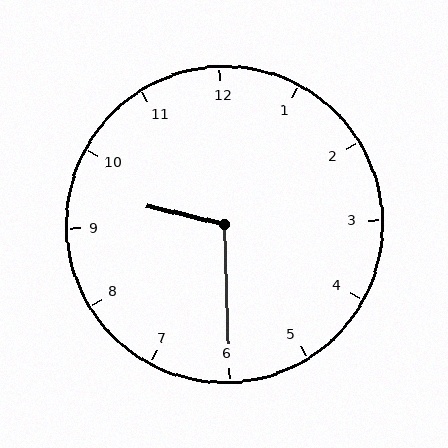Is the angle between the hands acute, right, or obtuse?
It is obtuse.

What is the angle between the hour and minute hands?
Approximately 105 degrees.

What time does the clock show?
9:30.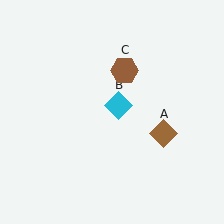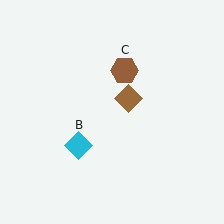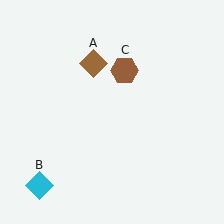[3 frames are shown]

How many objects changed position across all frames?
2 objects changed position: brown diamond (object A), cyan diamond (object B).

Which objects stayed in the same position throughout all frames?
Brown hexagon (object C) remained stationary.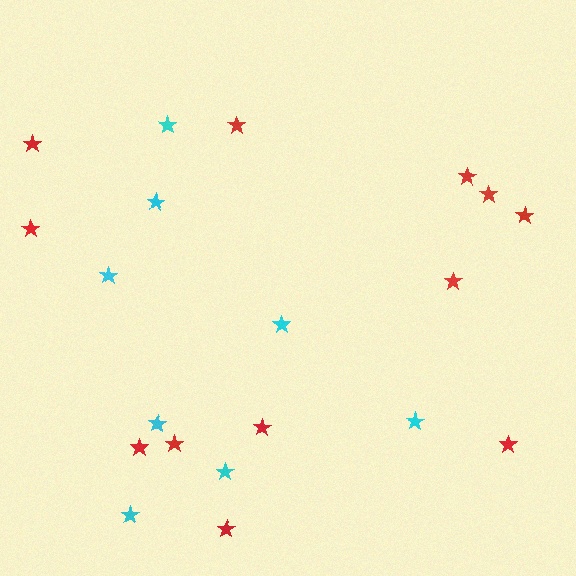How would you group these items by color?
There are 2 groups: one group of red stars (12) and one group of cyan stars (8).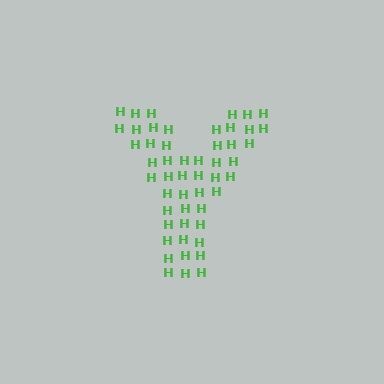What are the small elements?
The small elements are letter H's.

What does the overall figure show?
The overall figure shows the letter Y.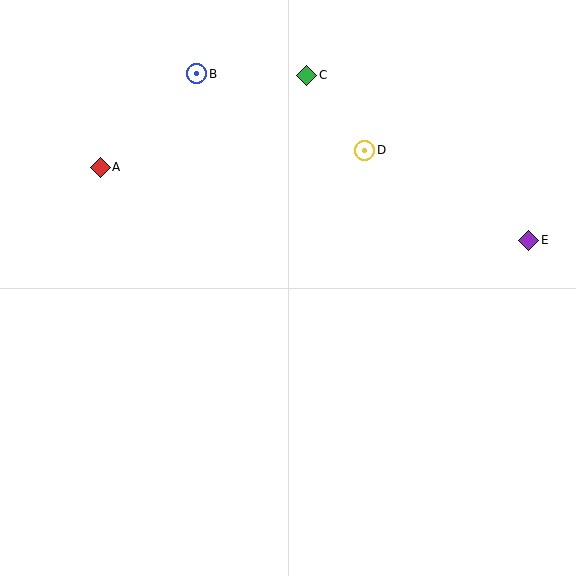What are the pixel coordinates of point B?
Point B is at (196, 74).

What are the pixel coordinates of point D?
Point D is at (365, 150).